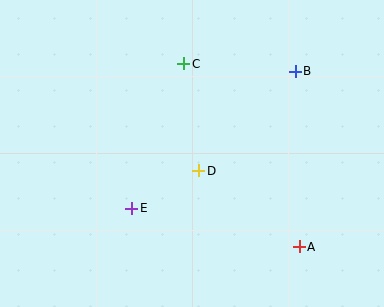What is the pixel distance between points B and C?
The distance between B and C is 112 pixels.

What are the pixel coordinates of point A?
Point A is at (299, 247).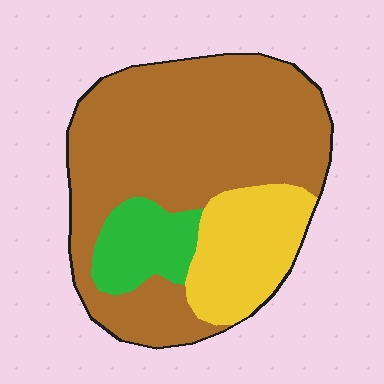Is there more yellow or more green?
Yellow.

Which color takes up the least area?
Green, at roughly 10%.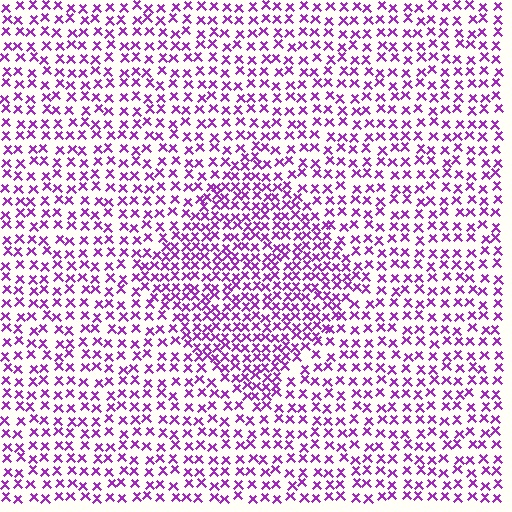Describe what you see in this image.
The image contains small purple elements arranged at two different densities. A diamond-shaped region is visible where the elements are more densely packed than the surrounding area.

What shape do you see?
I see a diamond.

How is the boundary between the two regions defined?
The boundary is defined by a change in element density (approximately 1.7x ratio). All elements are the same color, size, and shape.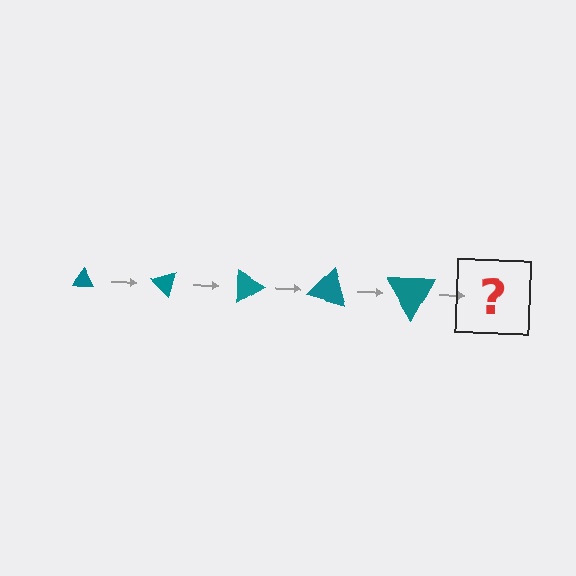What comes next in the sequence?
The next element should be a triangle, larger than the previous one and rotated 225 degrees from the start.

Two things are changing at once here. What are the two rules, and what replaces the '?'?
The two rules are that the triangle grows larger each step and it rotates 45 degrees each step. The '?' should be a triangle, larger than the previous one and rotated 225 degrees from the start.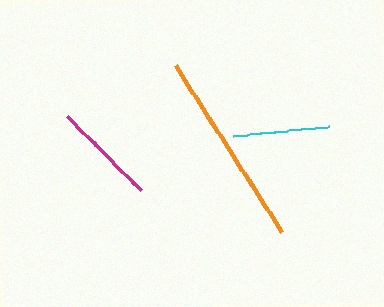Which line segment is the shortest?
The cyan line is the shortest at approximately 97 pixels.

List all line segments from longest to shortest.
From longest to shortest: orange, magenta, cyan.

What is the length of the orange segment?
The orange segment is approximately 197 pixels long.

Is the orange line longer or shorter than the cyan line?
The orange line is longer than the cyan line.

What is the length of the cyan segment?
The cyan segment is approximately 97 pixels long.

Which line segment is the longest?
The orange line is the longest at approximately 197 pixels.